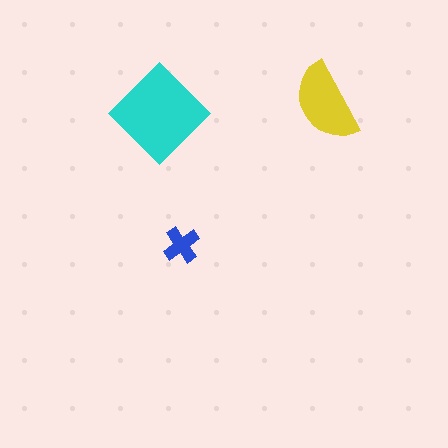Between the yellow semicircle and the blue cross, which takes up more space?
The yellow semicircle.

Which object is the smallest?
The blue cross.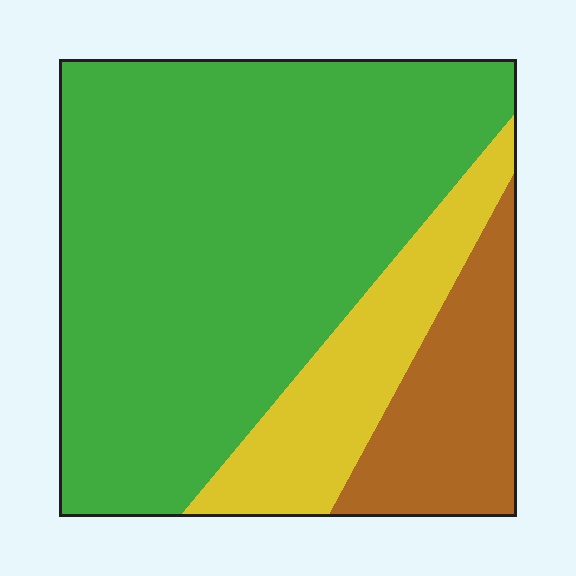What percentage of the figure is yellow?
Yellow takes up about one sixth (1/6) of the figure.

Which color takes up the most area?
Green, at roughly 65%.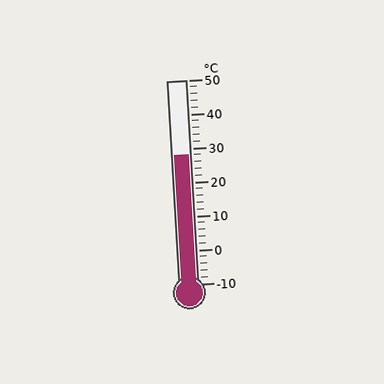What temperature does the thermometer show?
The thermometer shows approximately 28°C.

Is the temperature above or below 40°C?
The temperature is below 40°C.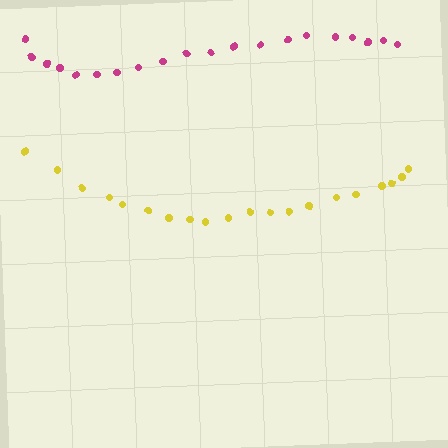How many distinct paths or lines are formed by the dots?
There are 2 distinct paths.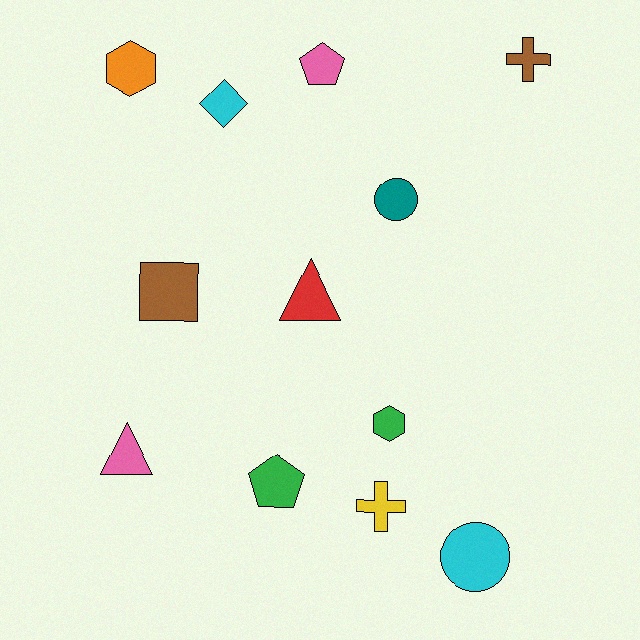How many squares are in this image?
There is 1 square.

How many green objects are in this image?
There are 2 green objects.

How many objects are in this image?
There are 12 objects.